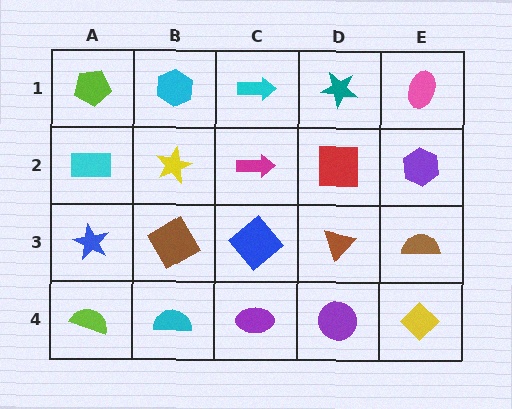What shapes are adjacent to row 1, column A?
A cyan rectangle (row 2, column A), a cyan hexagon (row 1, column B).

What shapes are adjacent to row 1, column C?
A magenta arrow (row 2, column C), a cyan hexagon (row 1, column B), a teal star (row 1, column D).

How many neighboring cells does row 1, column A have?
2.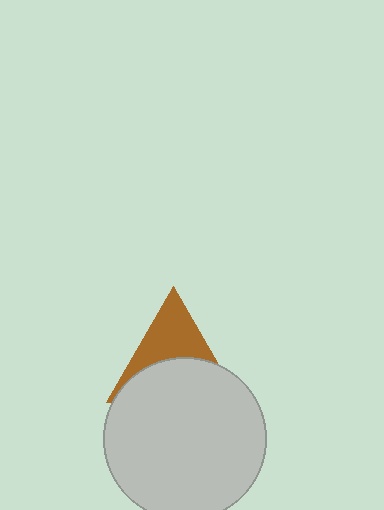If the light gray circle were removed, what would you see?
You would see the complete brown triangle.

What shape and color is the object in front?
The object in front is a light gray circle.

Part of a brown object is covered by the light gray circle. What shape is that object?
It is a triangle.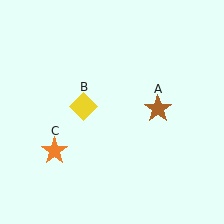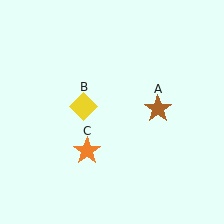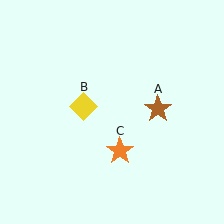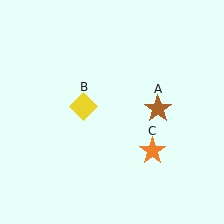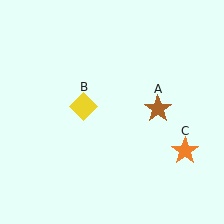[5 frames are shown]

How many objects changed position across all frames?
1 object changed position: orange star (object C).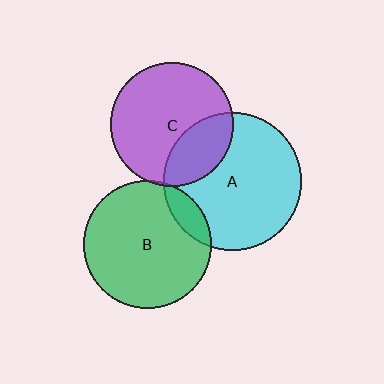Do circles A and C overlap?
Yes.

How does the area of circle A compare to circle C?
Approximately 1.3 times.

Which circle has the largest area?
Circle A (cyan).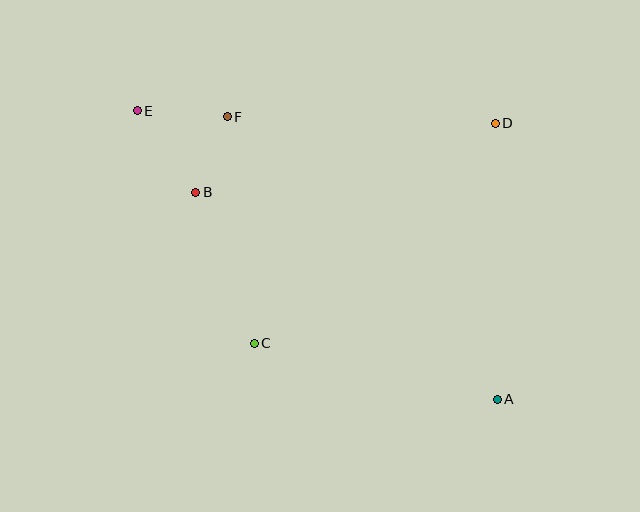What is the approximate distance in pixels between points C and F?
The distance between C and F is approximately 228 pixels.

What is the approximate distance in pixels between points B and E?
The distance between B and E is approximately 100 pixels.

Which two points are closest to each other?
Points B and F are closest to each other.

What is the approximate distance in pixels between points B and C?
The distance between B and C is approximately 162 pixels.